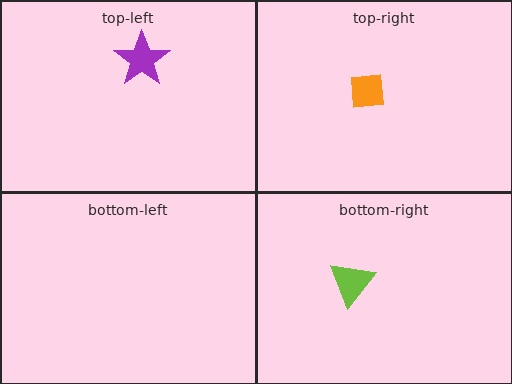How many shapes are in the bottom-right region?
1.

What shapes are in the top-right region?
The orange square.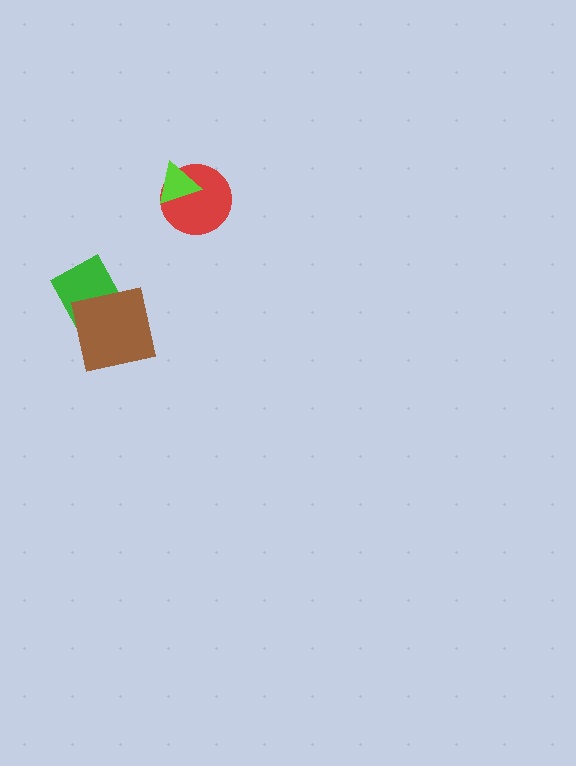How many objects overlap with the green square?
1 object overlaps with the green square.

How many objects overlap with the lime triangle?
1 object overlaps with the lime triangle.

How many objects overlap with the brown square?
1 object overlaps with the brown square.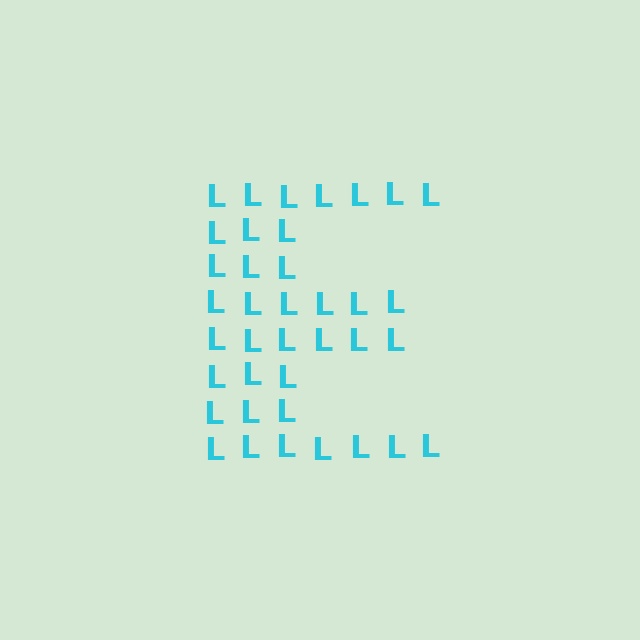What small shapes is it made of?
It is made of small letter L's.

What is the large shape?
The large shape is the letter E.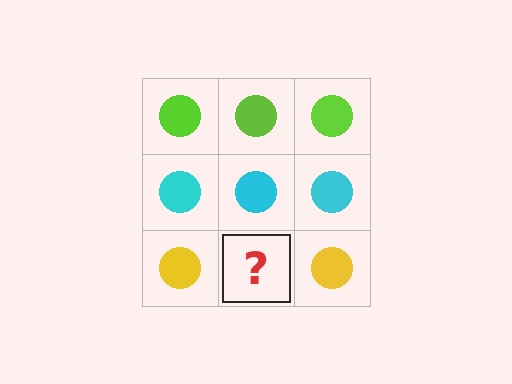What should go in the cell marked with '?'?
The missing cell should contain a yellow circle.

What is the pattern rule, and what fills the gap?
The rule is that each row has a consistent color. The gap should be filled with a yellow circle.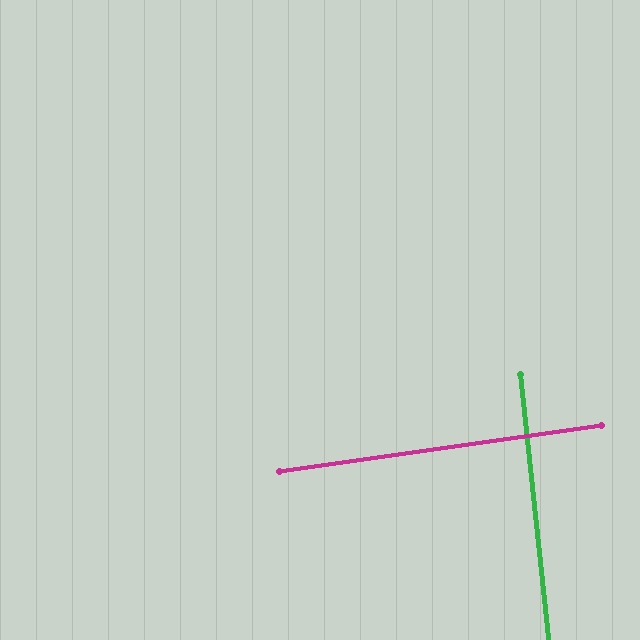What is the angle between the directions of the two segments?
Approximately 88 degrees.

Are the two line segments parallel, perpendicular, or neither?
Perpendicular — they meet at approximately 88°.